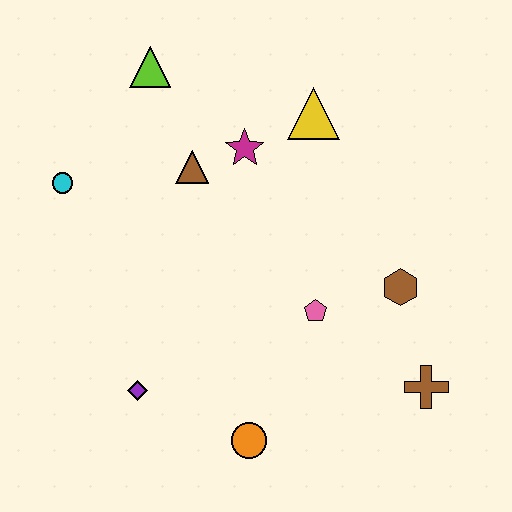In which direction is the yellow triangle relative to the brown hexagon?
The yellow triangle is above the brown hexagon.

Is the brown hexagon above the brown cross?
Yes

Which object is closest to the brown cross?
The brown hexagon is closest to the brown cross.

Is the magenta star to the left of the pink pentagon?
Yes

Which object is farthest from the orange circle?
The lime triangle is farthest from the orange circle.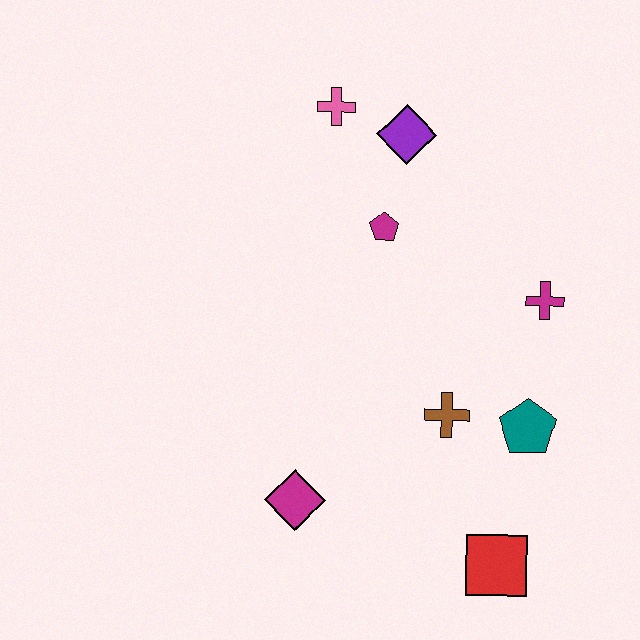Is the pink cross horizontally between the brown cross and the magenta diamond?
Yes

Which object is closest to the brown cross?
The teal pentagon is closest to the brown cross.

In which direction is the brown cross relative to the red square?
The brown cross is above the red square.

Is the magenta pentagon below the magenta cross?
No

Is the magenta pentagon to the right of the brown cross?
No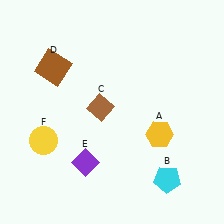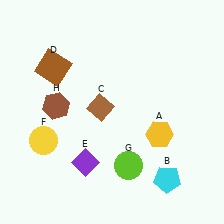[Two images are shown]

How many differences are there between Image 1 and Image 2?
There are 2 differences between the two images.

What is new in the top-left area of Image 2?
A brown hexagon (H) was added in the top-left area of Image 2.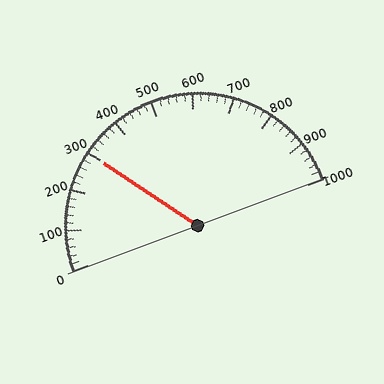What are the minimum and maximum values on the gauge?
The gauge ranges from 0 to 1000.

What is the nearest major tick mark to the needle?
The nearest major tick mark is 300.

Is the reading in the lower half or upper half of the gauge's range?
The reading is in the lower half of the range (0 to 1000).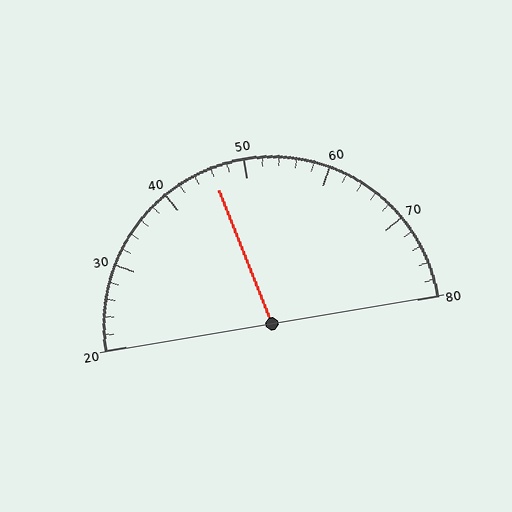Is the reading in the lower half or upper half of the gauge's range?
The reading is in the lower half of the range (20 to 80).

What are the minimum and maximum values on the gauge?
The gauge ranges from 20 to 80.